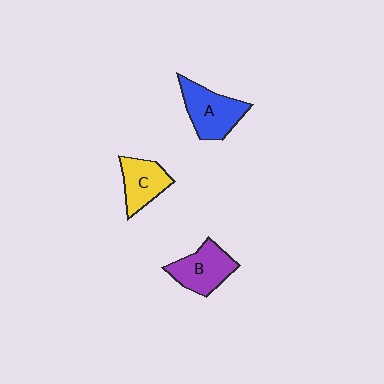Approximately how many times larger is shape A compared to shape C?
Approximately 1.3 times.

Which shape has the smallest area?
Shape C (yellow).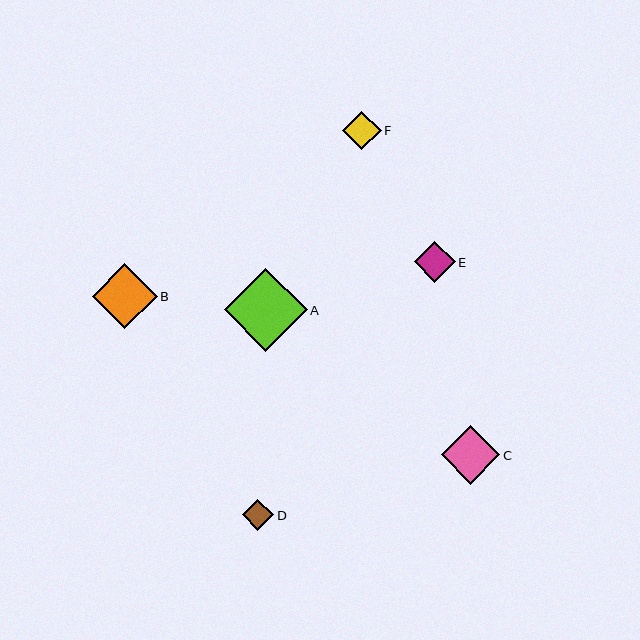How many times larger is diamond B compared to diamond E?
Diamond B is approximately 1.6 times the size of diamond E.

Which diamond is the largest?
Diamond A is the largest with a size of approximately 83 pixels.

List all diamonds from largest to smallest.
From largest to smallest: A, B, C, E, F, D.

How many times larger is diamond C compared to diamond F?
Diamond C is approximately 1.5 times the size of diamond F.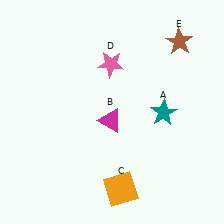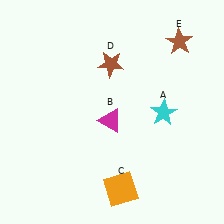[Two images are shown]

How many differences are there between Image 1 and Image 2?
There are 2 differences between the two images.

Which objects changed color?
A changed from teal to cyan. D changed from pink to brown.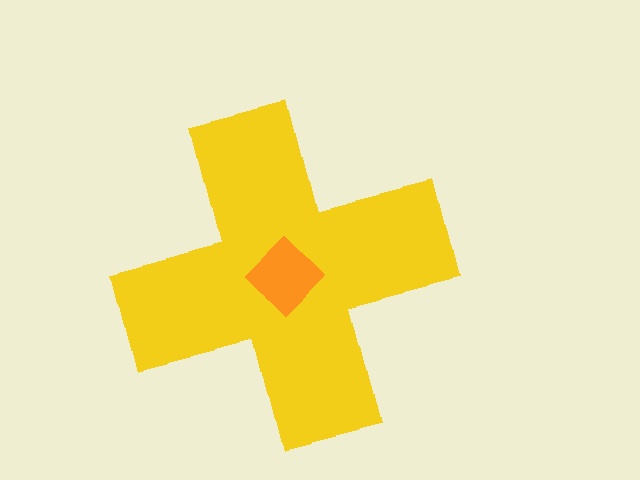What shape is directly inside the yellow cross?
The orange diamond.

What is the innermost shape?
The orange diamond.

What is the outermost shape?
The yellow cross.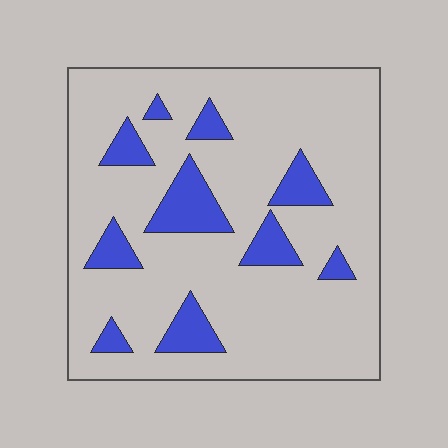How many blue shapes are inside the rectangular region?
10.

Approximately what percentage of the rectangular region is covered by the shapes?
Approximately 15%.